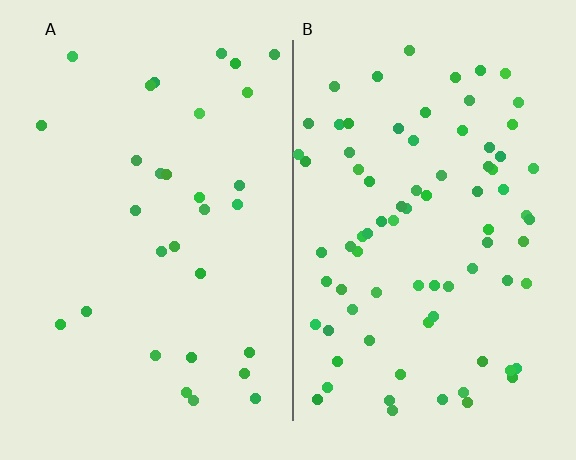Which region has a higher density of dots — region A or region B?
B (the right).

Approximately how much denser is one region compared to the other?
Approximately 2.6× — region B over region A.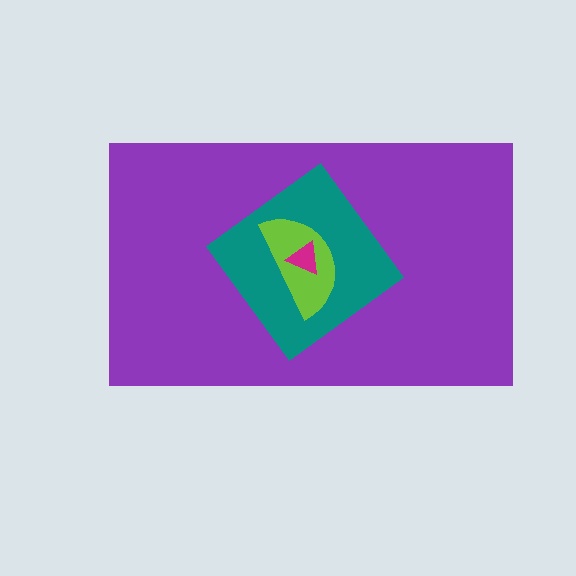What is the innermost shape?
The magenta triangle.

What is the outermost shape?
The purple rectangle.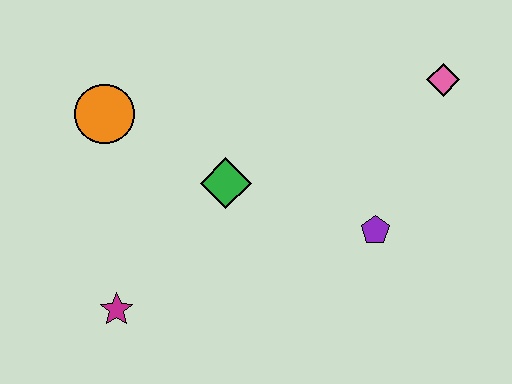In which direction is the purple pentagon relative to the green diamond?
The purple pentagon is to the right of the green diamond.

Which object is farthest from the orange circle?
The pink diamond is farthest from the orange circle.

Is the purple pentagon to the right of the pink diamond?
No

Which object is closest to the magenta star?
The green diamond is closest to the magenta star.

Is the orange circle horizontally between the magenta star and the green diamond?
No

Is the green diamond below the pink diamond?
Yes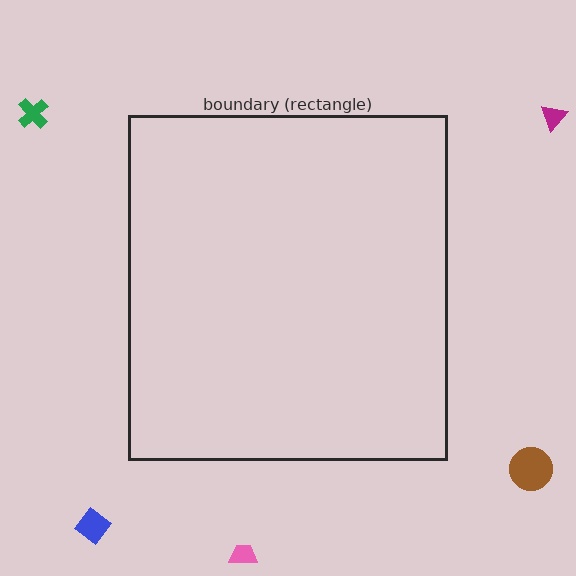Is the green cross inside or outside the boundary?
Outside.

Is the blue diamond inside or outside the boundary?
Outside.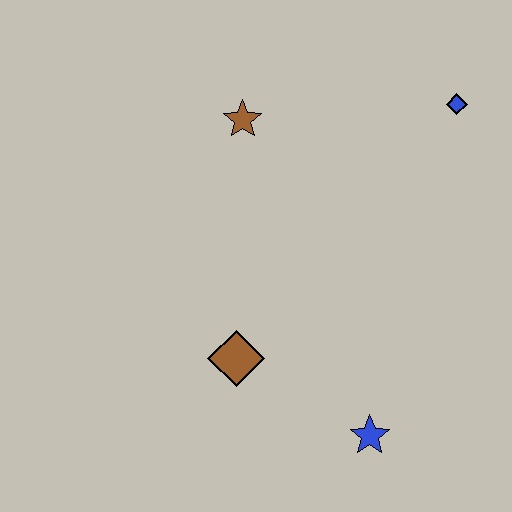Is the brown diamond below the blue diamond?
Yes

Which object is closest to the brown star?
The blue diamond is closest to the brown star.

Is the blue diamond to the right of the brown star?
Yes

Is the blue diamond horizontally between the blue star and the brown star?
No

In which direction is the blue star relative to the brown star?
The blue star is below the brown star.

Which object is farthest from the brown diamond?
The blue diamond is farthest from the brown diamond.